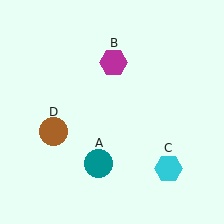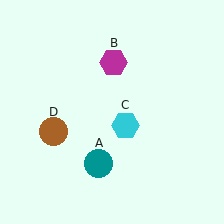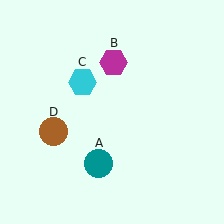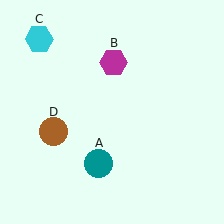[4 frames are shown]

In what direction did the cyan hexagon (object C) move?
The cyan hexagon (object C) moved up and to the left.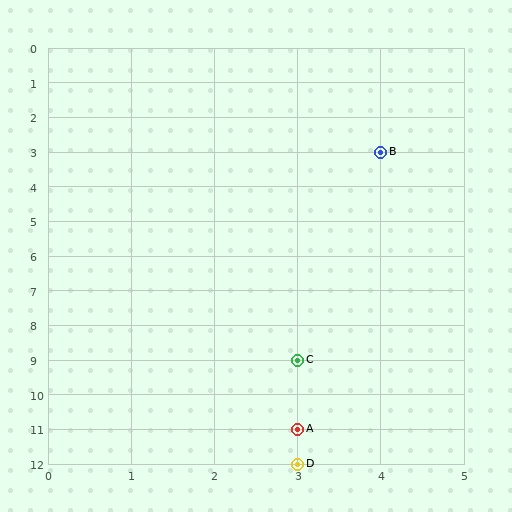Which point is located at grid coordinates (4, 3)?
Point B is at (4, 3).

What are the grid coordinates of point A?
Point A is at grid coordinates (3, 11).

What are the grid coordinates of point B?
Point B is at grid coordinates (4, 3).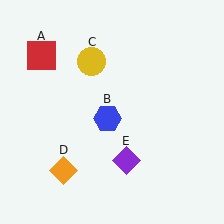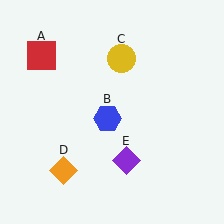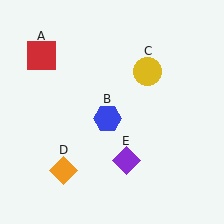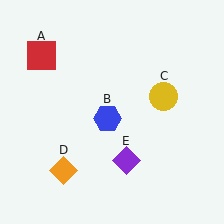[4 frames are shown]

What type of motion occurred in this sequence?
The yellow circle (object C) rotated clockwise around the center of the scene.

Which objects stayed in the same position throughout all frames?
Red square (object A) and blue hexagon (object B) and orange diamond (object D) and purple diamond (object E) remained stationary.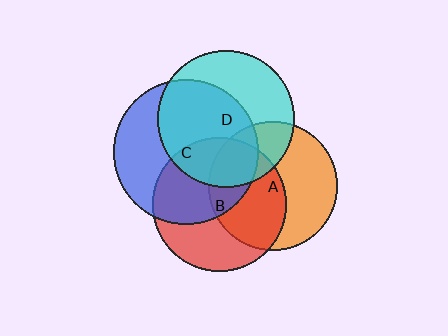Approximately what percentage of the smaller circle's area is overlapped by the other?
Approximately 25%.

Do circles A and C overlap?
Yes.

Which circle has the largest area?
Circle C (blue).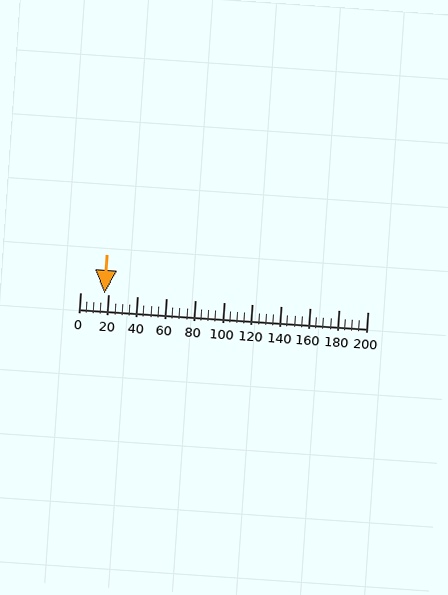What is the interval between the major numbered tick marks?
The major tick marks are spaced 20 units apart.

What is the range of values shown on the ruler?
The ruler shows values from 0 to 200.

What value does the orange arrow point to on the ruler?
The orange arrow points to approximately 17.